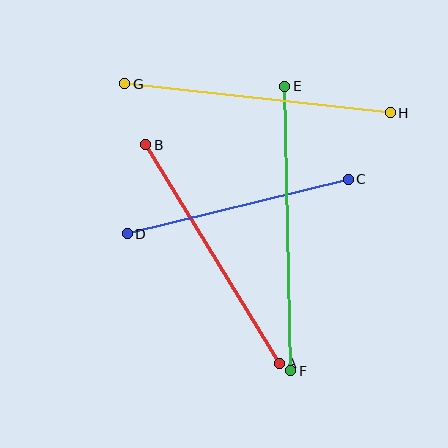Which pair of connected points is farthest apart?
Points E and F are farthest apart.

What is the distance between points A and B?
The distance is approximately 256 pixels.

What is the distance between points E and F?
The distance is approximately 285 pixels.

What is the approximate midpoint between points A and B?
The midpoint is at approximately (213, 254) pixels.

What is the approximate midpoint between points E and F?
The midpoint is at approximately (288, 228) pixels.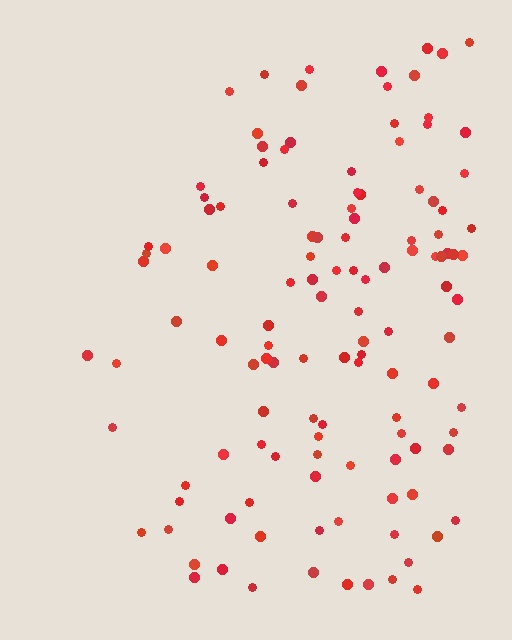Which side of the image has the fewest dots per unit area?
The left.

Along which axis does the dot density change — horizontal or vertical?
Horizontal.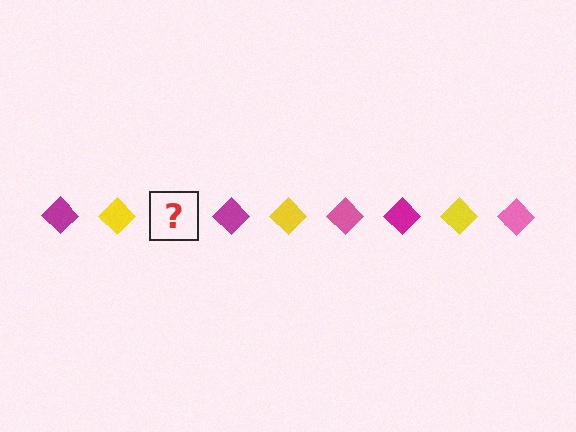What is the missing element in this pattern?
The missing element is a pink diamond.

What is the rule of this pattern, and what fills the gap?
The rule is that the pattern cycles through magenta, yellow, pink diamonds. The gap should be filled with a pink diamond.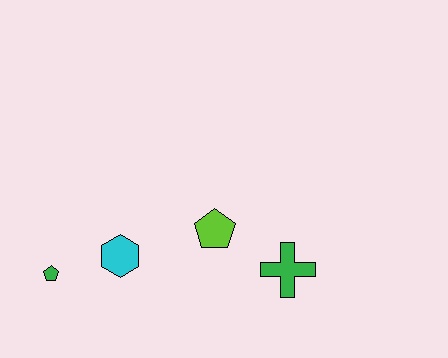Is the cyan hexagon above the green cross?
Yes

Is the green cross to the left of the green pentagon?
No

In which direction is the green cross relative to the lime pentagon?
The green cross is to the right of the lime pentagon.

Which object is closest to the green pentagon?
The cyan hexagon is closest to the green pentagon.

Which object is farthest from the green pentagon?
The green cross is farthest from the green pentagon.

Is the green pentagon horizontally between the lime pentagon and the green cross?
No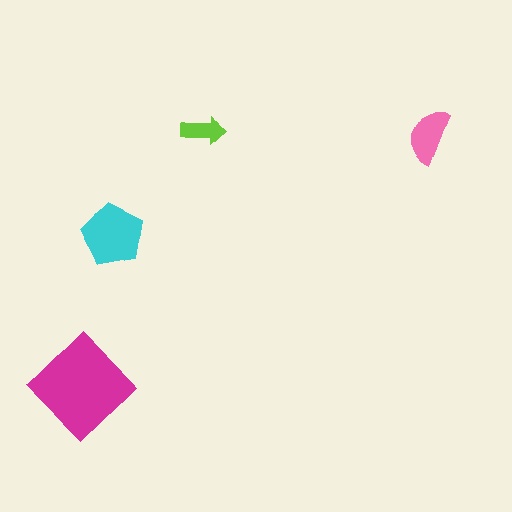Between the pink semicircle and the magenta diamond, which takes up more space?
The magenta diamond.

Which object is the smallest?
The lime arrow.